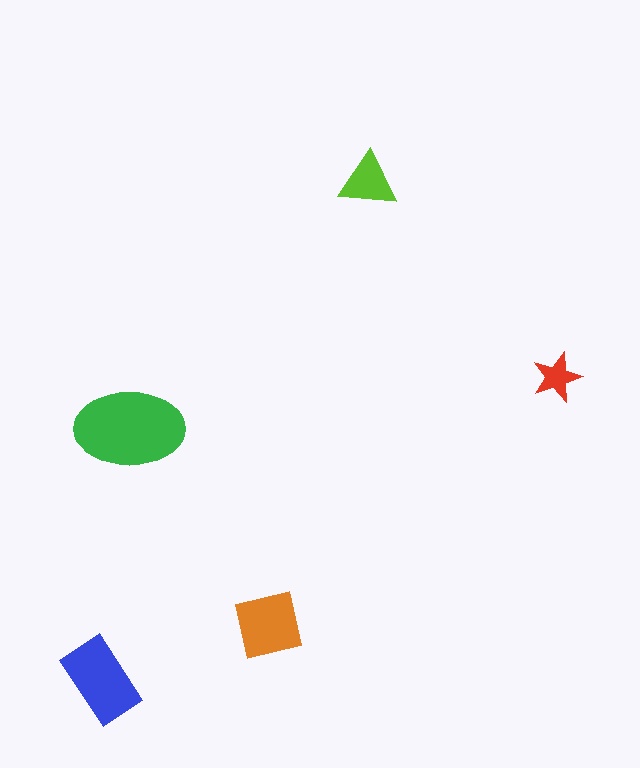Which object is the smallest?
The red star.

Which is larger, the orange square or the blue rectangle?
The blue rectangle.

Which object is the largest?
The green ellipse.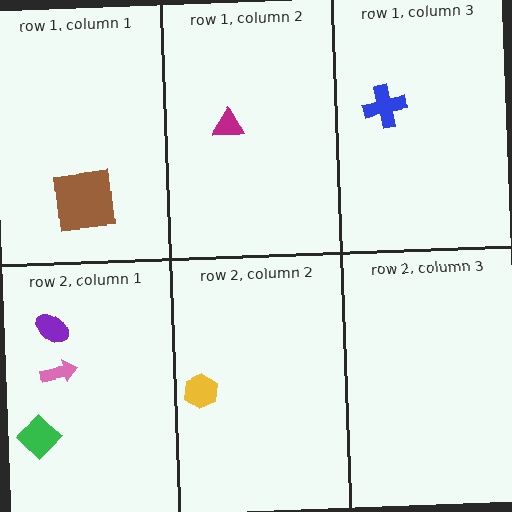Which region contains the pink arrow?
The row 2, column 1 region.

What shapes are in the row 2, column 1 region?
The green diamond, the purple ellipse, the pink arrow.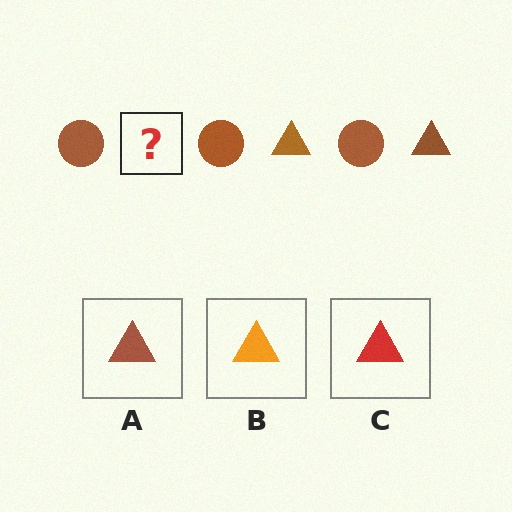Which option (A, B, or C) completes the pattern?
A.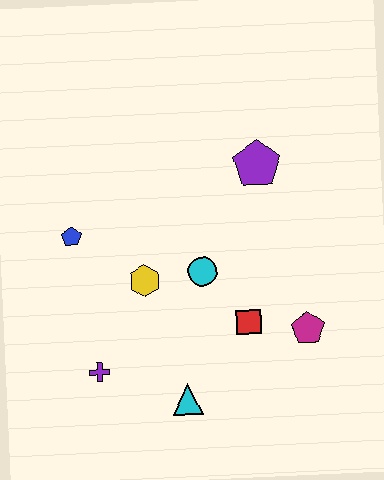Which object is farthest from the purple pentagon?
The purple cross is farthest from the purple pentagon.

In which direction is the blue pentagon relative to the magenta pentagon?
The blue pentagon is to the left of the magenta pentagon.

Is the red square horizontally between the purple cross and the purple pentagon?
Yes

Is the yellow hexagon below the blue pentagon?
Yes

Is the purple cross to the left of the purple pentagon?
Yes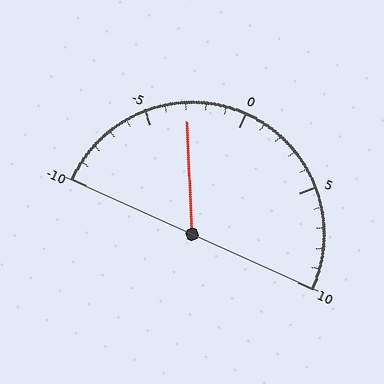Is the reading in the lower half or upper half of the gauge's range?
The reading is in the lower half of the range (-10 to 10).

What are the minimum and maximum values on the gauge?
The gauge ranges from -10 to 10.